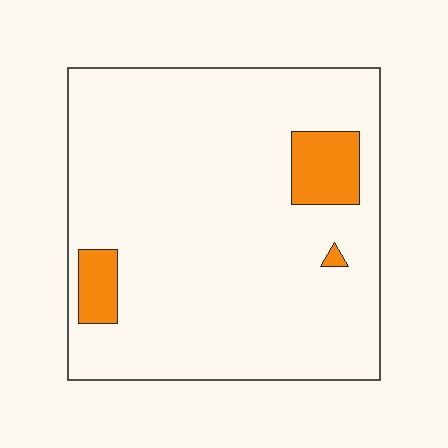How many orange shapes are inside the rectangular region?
3.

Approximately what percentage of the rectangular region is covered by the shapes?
Approximately 10%.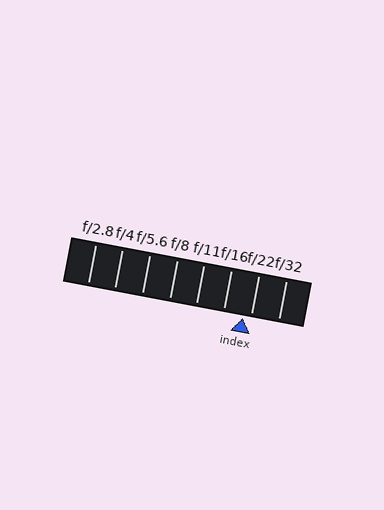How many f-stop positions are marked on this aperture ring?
There are 8 f-stop positions marked.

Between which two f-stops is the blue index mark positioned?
The index mark is between f/16 and f/22.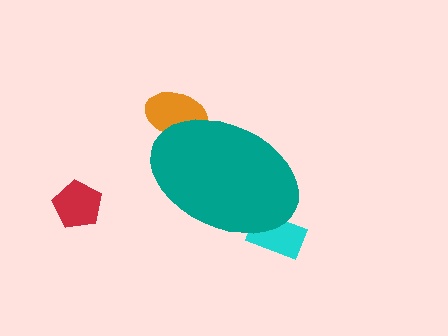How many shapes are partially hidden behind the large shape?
2 shapes are partially hidden.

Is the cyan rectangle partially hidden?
Yes, the cyan rectangle is partially hidden behind the teal ellipse.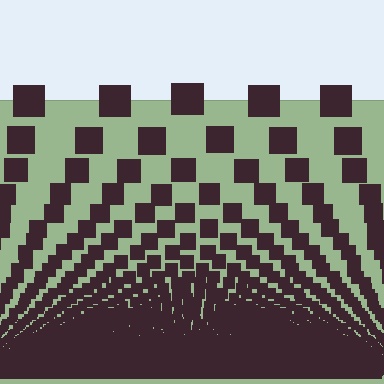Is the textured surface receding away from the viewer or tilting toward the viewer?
The surface appears to tilt toward the viewer. Texture elements get larger and sparser toward the top.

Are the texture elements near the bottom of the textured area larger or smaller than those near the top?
Smaller. The gradient is inverted — elements near the bottom are smaller and denser.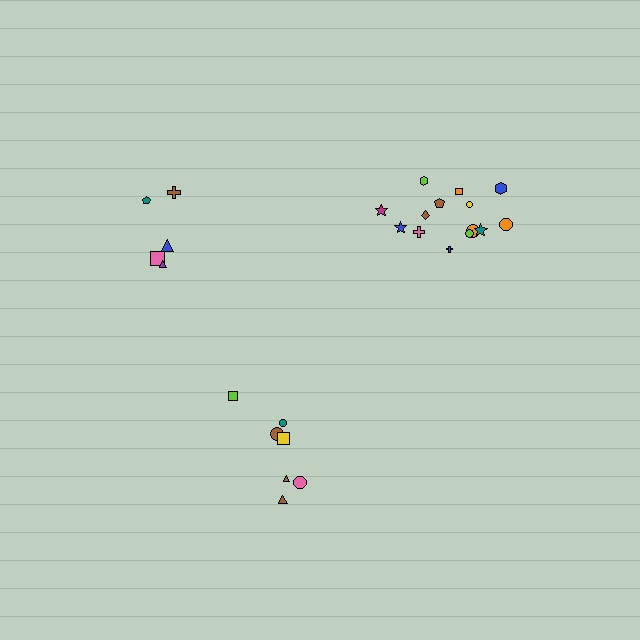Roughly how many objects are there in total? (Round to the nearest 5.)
Roughly 25 objects in total.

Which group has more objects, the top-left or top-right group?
The top-right group.